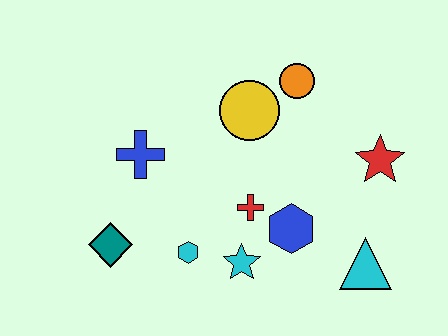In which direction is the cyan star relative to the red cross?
The cyan star is below the red cross.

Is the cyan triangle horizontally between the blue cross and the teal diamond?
No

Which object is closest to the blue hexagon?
The red cross is closest to the blue hexagon.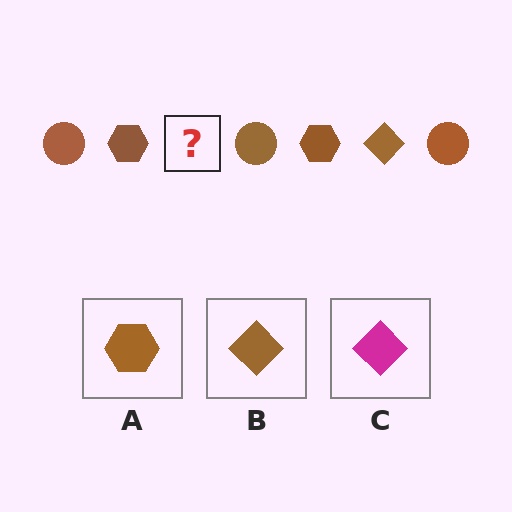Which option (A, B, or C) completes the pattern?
B.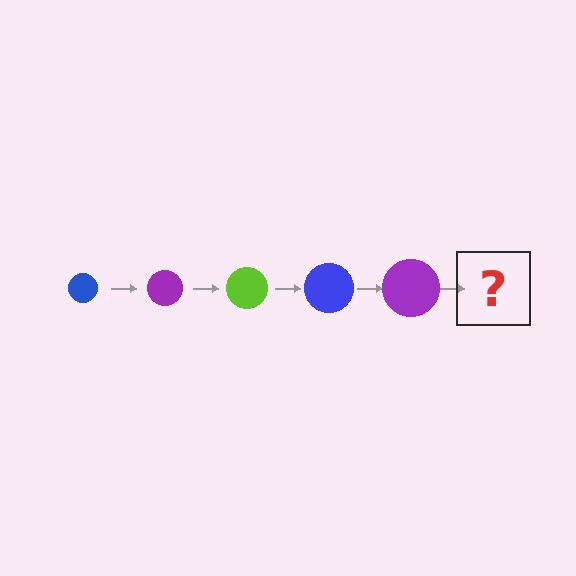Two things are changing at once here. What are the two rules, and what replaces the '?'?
The two rules are that the circle grows larger each step and the color cycles through blue, purple, and lime. The '?' should be a lime circle, larger than the previous one.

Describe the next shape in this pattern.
It should be a lime circle, larger than the previous one.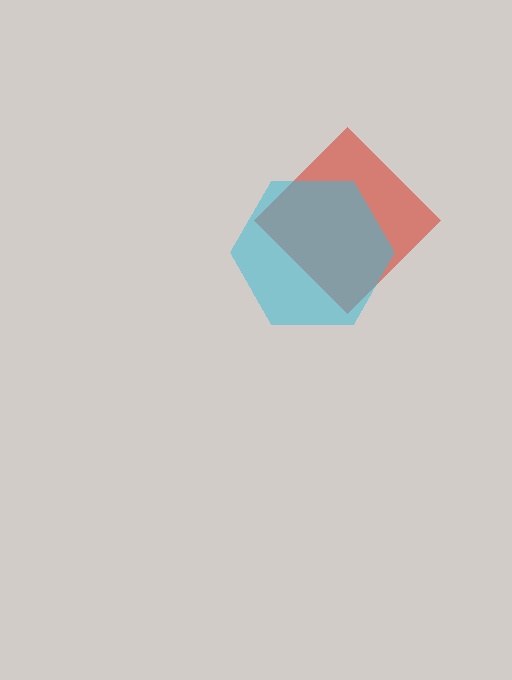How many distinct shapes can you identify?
There are 2 distinct shapes: a red diamond, a cyan hexagon.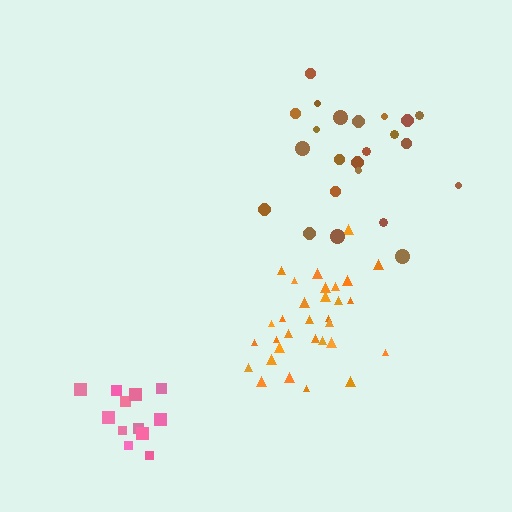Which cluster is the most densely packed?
Orange.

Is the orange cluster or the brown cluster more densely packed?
Orange.